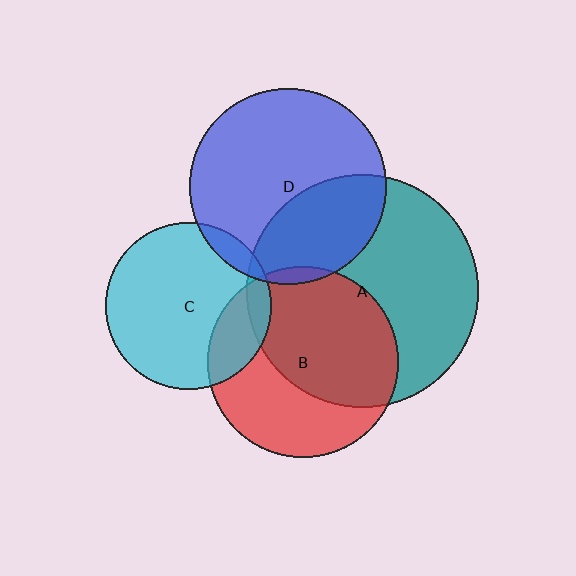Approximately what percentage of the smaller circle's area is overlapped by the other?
Approximately 10%.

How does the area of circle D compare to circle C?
Approximately 1.4 times.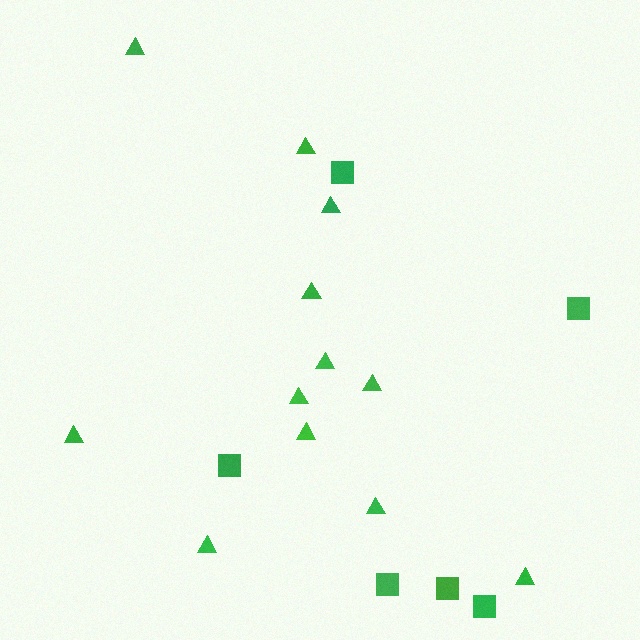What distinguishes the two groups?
There are 2 groups: one group of squares (6) and one group of triangles (12).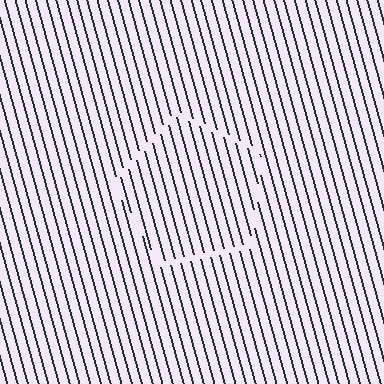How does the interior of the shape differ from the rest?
The interior of the shape contains the same grating, shifted by half a period — the contour is defined by the phase discontinuity where line-ends from the inner and outer gratings abut.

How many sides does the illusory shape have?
5 sides — the line-ends trace a pentagon.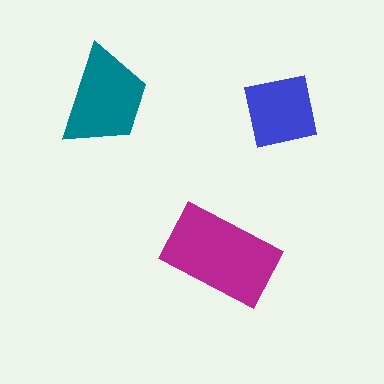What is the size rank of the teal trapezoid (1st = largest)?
2nd.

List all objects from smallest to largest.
The blue square, the teal trapezoid, the magenta rectangle.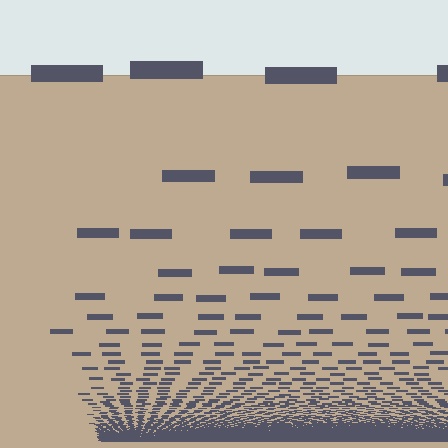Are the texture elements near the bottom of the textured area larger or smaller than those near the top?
Smaller. The gradient is inverted — elements near the bottom are smaller and denser.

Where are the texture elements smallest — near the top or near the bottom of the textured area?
Near the bottom.